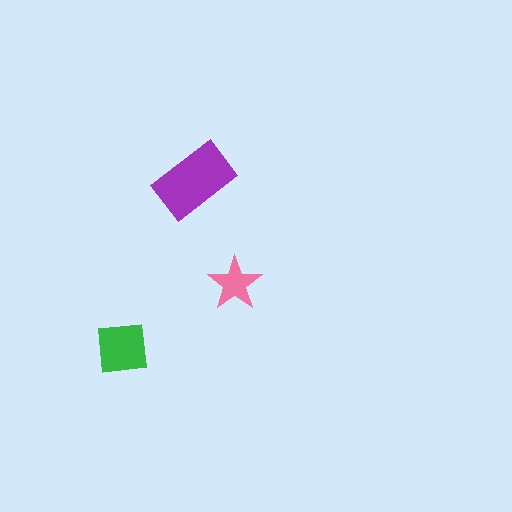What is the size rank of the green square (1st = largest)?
2nd.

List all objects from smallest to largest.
The pink star, the green square, the purple rectangle.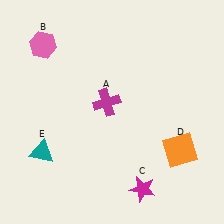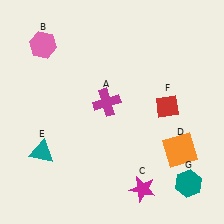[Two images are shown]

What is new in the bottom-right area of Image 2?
A teal hexagon (G) was added in the bottom-right area of Image 2.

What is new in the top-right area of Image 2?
A red diamond (F) was added in the top-right area of Image 2.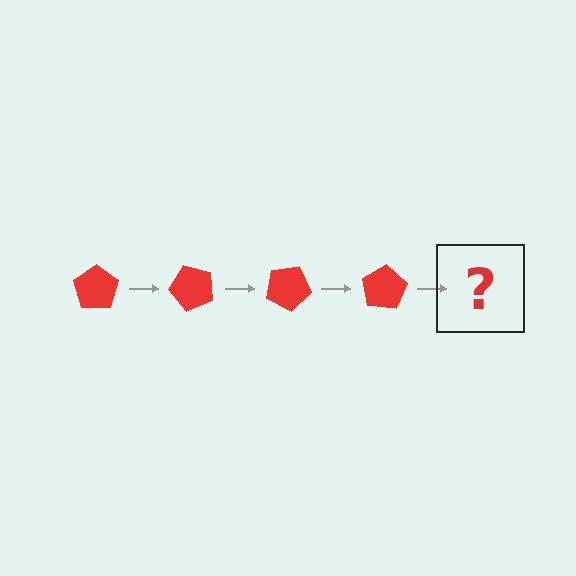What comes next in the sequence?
The next element should be a red pentagon rotated 200 degrees.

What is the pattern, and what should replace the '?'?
The pattern is that the pentagon rotates 50 degrees each step. The '?' should be a red pentagon rotated 200 degrees.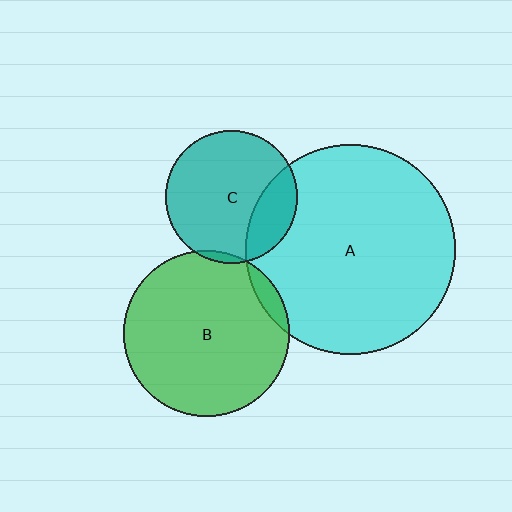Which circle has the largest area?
Circle A (cyan).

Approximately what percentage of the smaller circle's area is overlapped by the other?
Approximately 20%.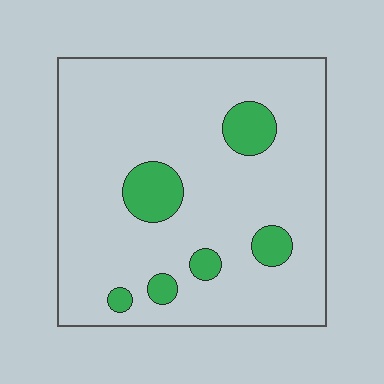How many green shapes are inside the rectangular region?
6.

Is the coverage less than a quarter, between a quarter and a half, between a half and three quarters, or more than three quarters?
Less than a quarter.